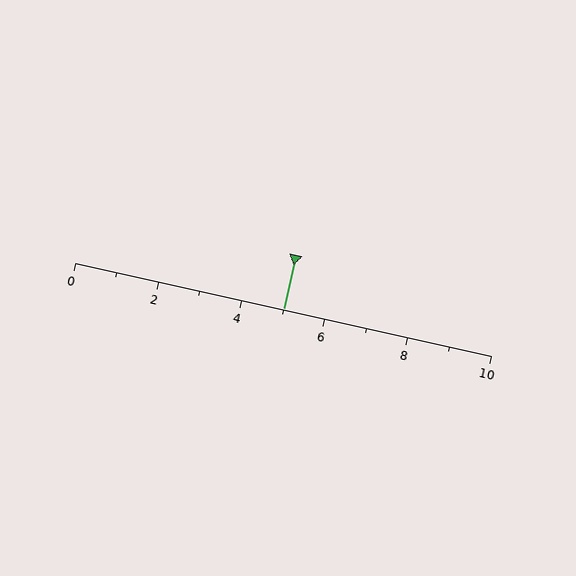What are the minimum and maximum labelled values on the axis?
The axis runs from 0 to 10.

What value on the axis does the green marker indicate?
The marker indicates approximately 5.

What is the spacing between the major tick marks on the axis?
The major ticks are spaced 2 apart.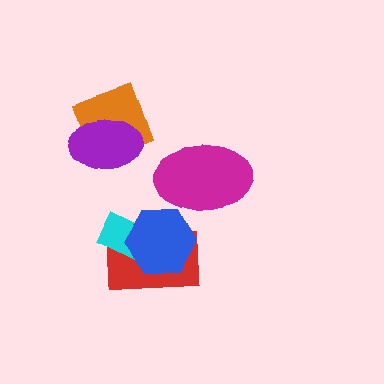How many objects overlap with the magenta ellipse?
1 object overlaps with the magenta ellipse.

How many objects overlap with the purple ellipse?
1 object overlaps with the purple ellipse.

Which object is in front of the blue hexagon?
The magenta ellipse is in front of the blue hexagon.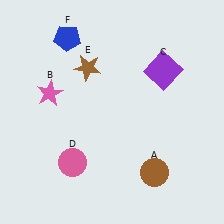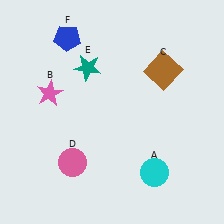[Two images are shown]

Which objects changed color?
A changed from brown to cyan. C changed from purple to brown. E changed from brown to teal.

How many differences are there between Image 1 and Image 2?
There are 3 differences between the two images.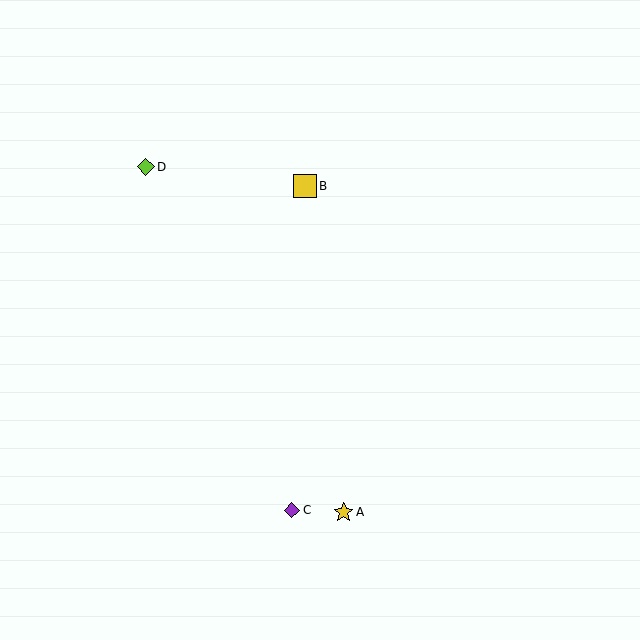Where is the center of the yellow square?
The center of the yellow square is at (305, 186).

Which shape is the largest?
The yellow square (labeled B) is the largest.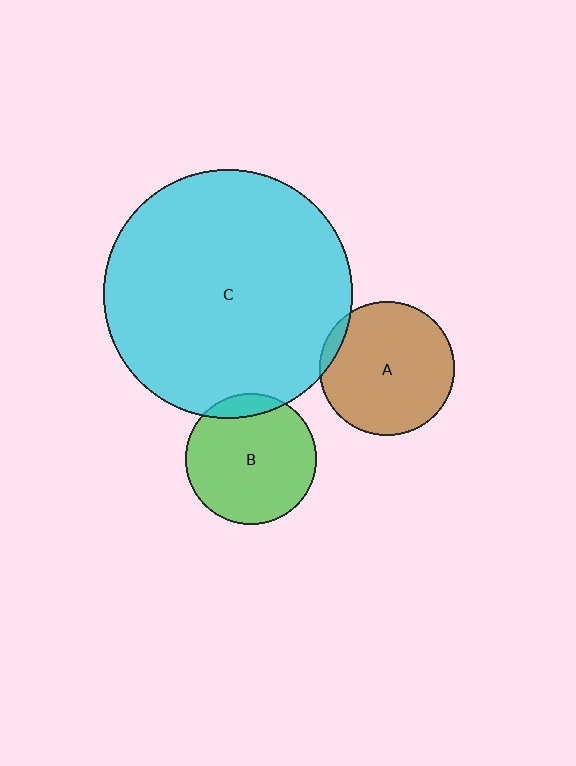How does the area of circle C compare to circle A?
Approximately 3.4 times.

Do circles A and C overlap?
Yes.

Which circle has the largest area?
Circle C (cyan).